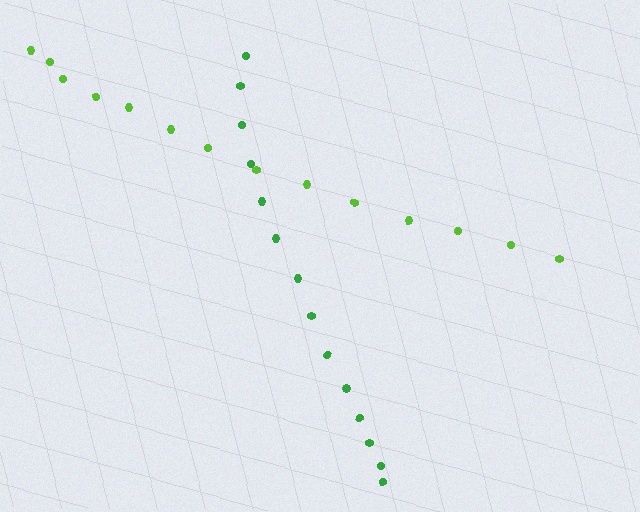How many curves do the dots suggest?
There are 2 distinct paths.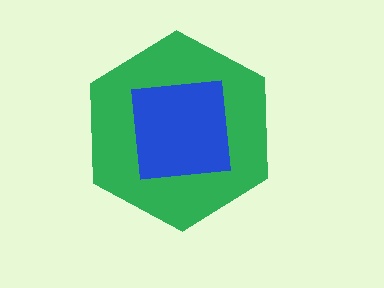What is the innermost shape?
The blue square.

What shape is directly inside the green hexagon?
The blue square.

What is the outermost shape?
The green hexagon.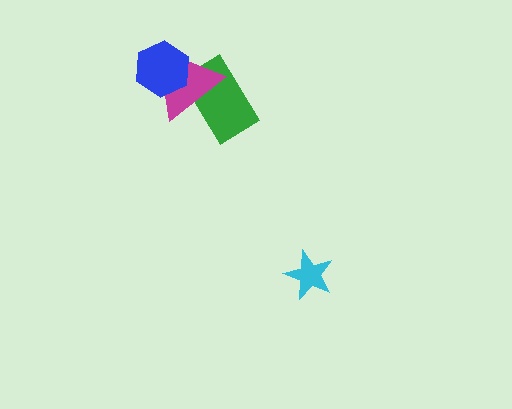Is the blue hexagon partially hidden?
No, no other shape covers it.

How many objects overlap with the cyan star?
0 objects overlap with the cyan star.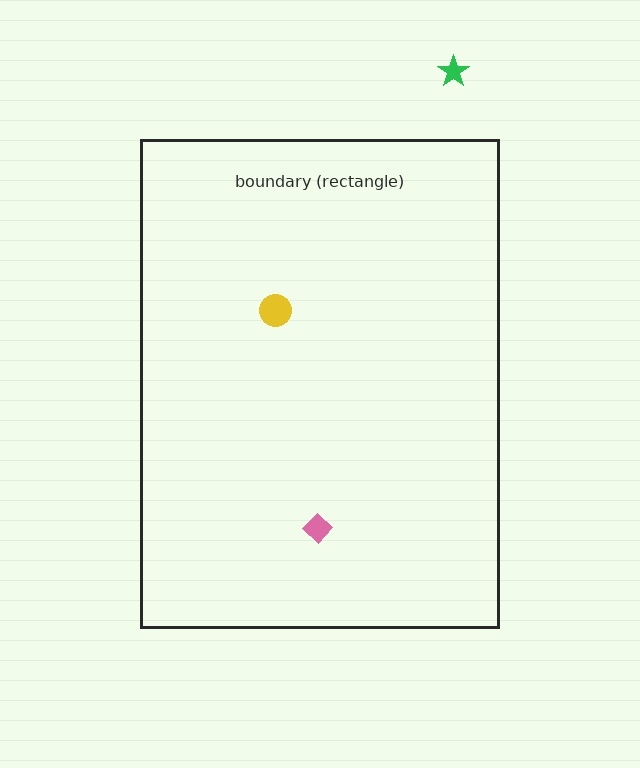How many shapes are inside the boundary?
2 inside, 1 outside.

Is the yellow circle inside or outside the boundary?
Inside.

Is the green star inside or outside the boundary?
Outside.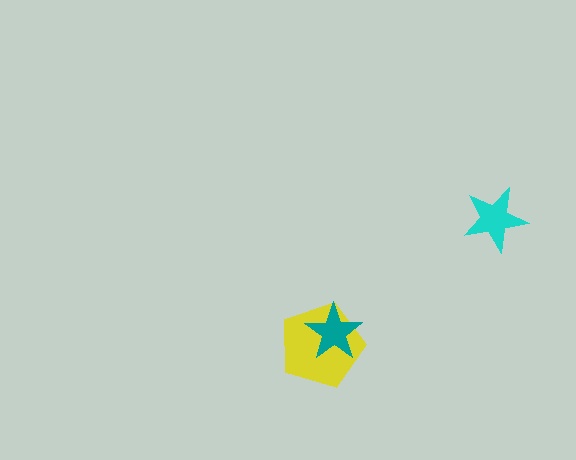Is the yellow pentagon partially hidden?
Yes, it is partially covered by another shape.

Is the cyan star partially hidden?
No, no other shape covers it.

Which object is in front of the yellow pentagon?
The teal star is in front of the yellow pentagon.